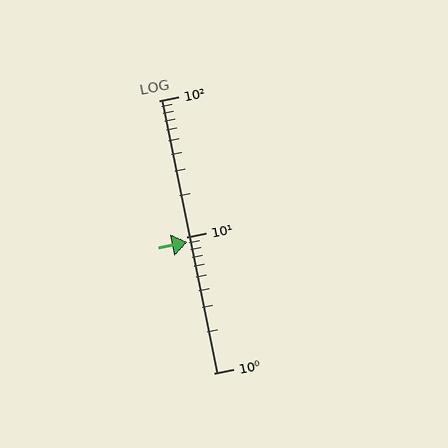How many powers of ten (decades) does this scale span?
The scale spans 2 decades, from 1 to 100.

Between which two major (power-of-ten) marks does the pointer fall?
The pointer is between 1 and 10.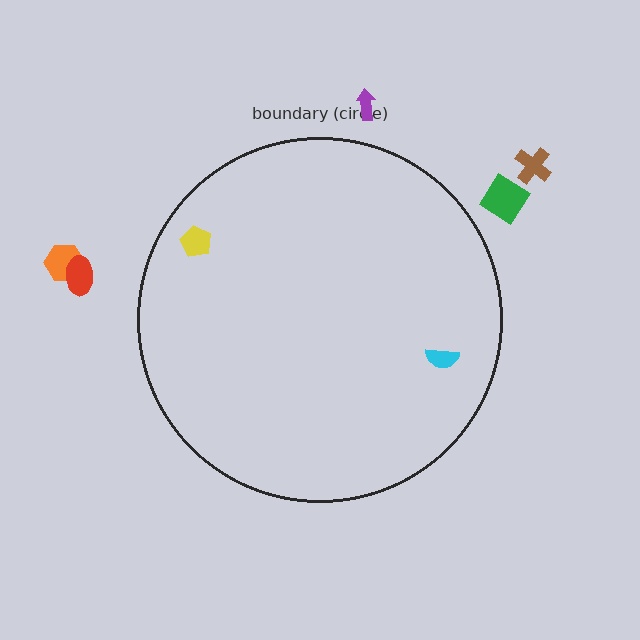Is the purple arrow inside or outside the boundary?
Outside.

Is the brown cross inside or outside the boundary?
Outside.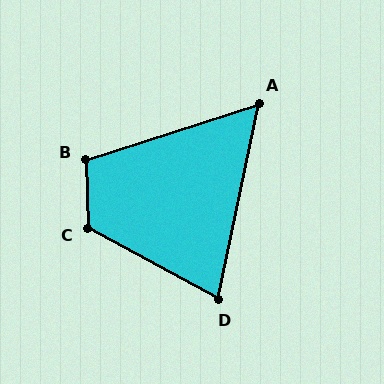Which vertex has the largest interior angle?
C, at approximately 120 degrees.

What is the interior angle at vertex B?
Approximately 107 degrees (obtuse).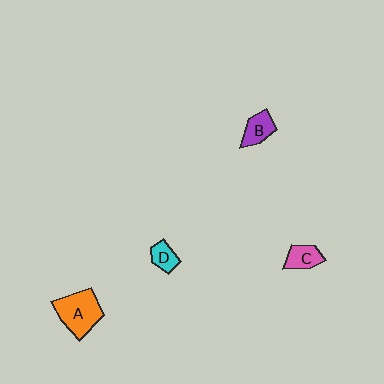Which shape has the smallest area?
Shape D (cyan).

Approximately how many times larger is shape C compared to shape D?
Approximately 1.3 times.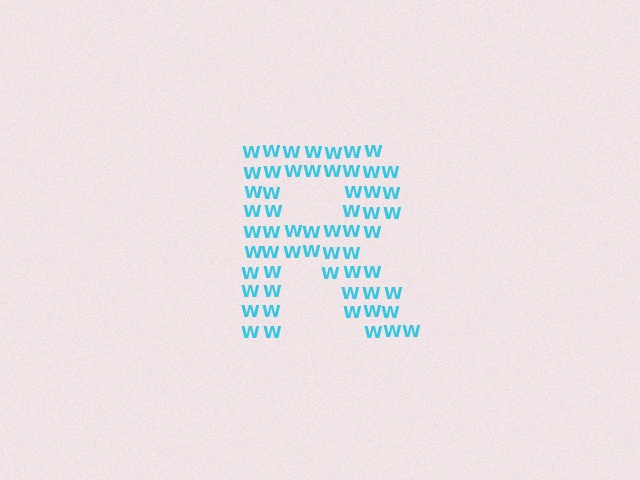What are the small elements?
The small elements are letter W's.